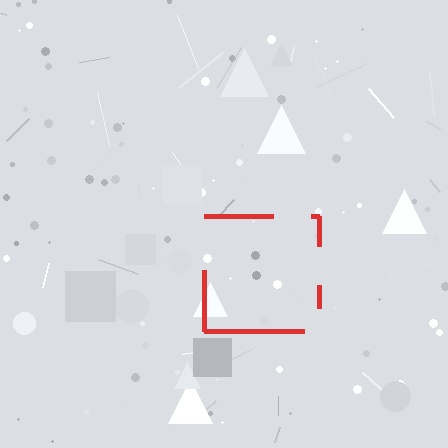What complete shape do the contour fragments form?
The contour fragments form a square.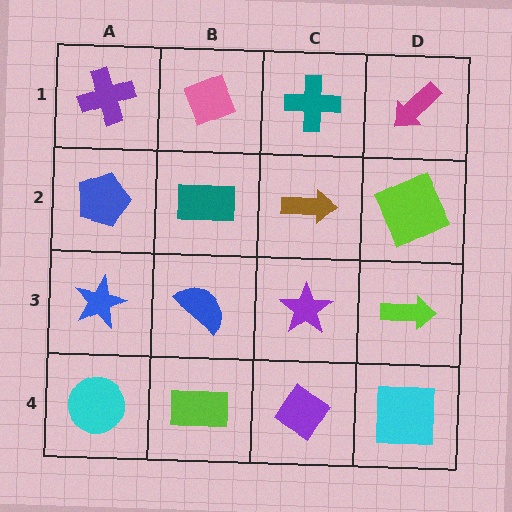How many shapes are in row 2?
4 shapes.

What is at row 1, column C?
A teal cross.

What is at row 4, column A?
A cyan circle.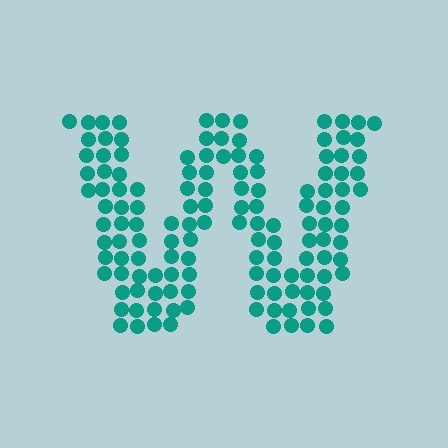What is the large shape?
The large shape is the letter W.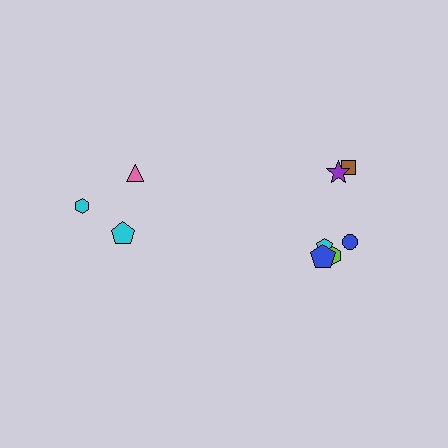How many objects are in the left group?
There are 3 objects.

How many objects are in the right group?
There are 6 objects.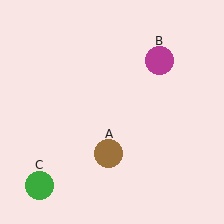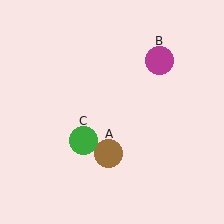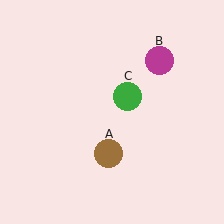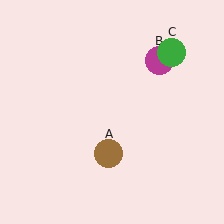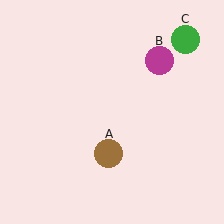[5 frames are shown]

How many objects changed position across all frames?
1 object changed position: green circle (object C).